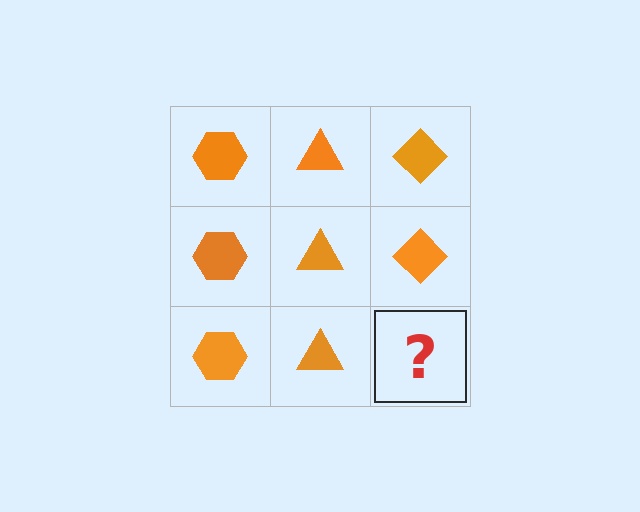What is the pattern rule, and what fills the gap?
The rule is that each column has a consistent shape. The gap should be filled with an orange diamond.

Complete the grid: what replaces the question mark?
The question mark should be replaced with an orange diamond.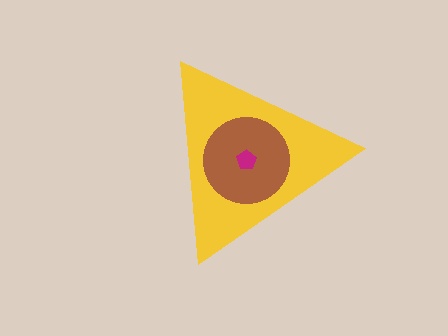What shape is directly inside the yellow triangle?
The brown circle.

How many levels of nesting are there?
3.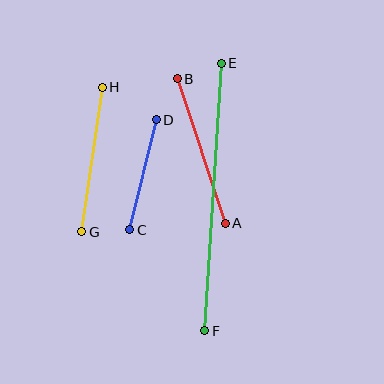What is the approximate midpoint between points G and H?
The midpoint is at approximately (92, 160) pixels.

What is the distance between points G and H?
The distance is approximately 146 pixels.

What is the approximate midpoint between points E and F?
The midpoint is at approximately (213, 197) pixels.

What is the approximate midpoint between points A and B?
The midpoint is at approximately (201, 151) pixels.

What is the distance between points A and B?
The distance is approximately 152 pixels.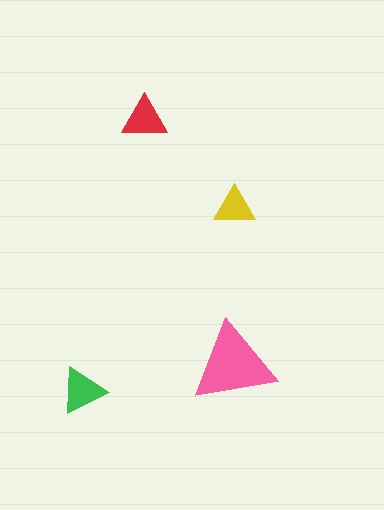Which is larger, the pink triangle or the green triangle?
The pink one.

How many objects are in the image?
There are 4 objects in the image.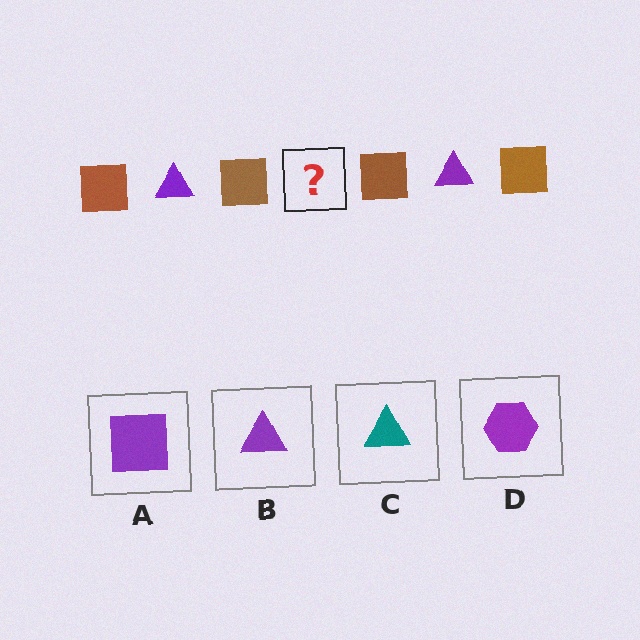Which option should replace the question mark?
Option B.